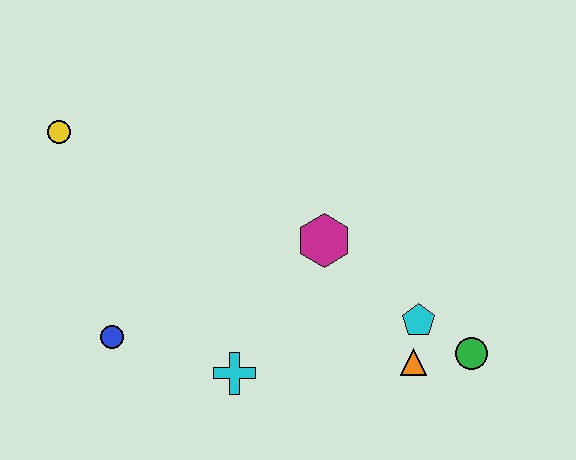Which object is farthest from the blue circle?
The green circle is farthest from the blue circle.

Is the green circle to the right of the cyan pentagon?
Yes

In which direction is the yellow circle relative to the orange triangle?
The yellow circle is to the left of the orange triangle.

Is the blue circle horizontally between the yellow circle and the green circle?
Yes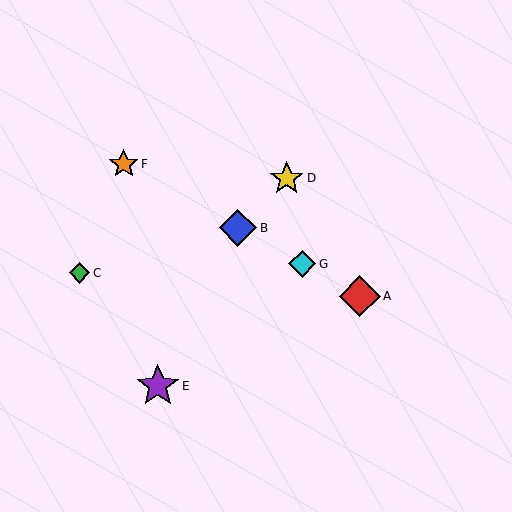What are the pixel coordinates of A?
Object A is at (360, 296).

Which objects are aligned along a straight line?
Objects A, B, F, G are aligned along a straight line.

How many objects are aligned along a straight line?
4 objects (A, B, F, G) are aligned along a straight line.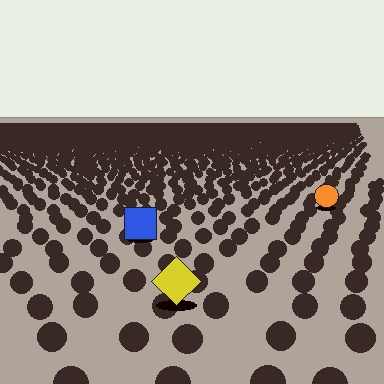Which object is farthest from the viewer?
The orange circle is farthest from the viewer. It appears smaller and the ground texture around it is denser.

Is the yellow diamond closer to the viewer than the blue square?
Yes. The yellow diamond is closer — you can tell from the texture gradient: the ground texture is coarser near it.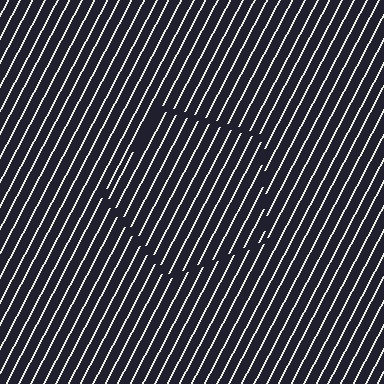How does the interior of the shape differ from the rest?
The interior of the shape contains the same grating, shifted by half a period — the contour is defined by the phase discontinuity where line-ends from the inner and outer gratings abut.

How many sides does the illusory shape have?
5 sides — the line-ends trace a pentagon.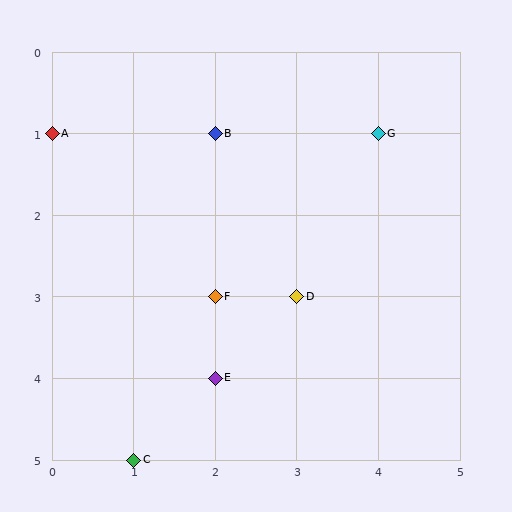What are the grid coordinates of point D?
Point D is at grid coordinates (3, 3).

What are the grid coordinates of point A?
Point A is at grid coordinates (0, 1).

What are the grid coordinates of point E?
Point E is at grid coordinates (2, 4).